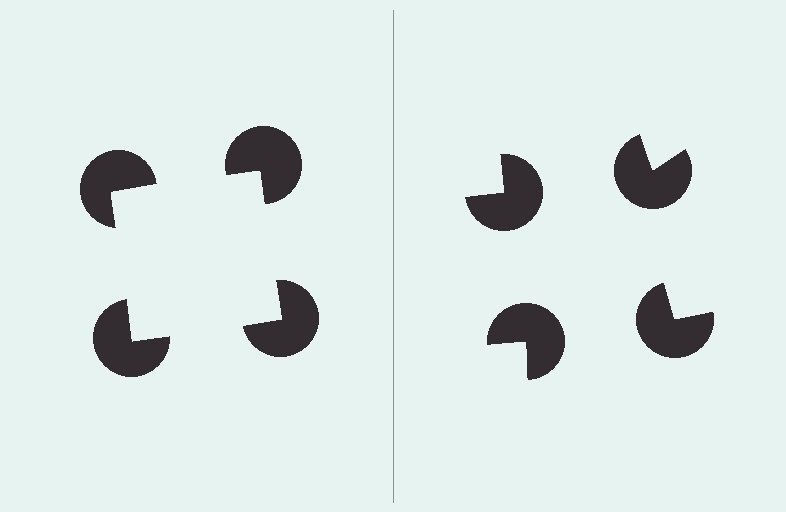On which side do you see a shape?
An illusory square appears on the left side. On the right side the wedge cuts are rotated, so no coherent shape forms.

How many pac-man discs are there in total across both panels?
8 — 4 on each side.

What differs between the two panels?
The pac-man discs are positioned identically on both sides; only the wedge orientations differ. On the left they align to a square; on the right they are misaligned.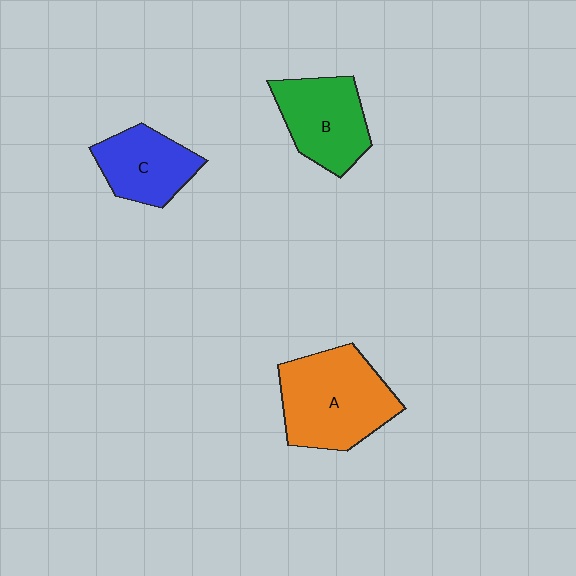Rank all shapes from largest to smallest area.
From largest to smallest: A (orange), B (green), C (blue).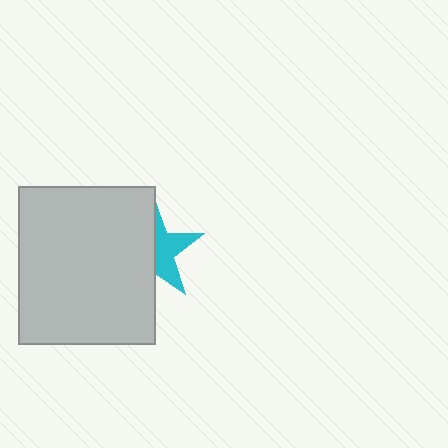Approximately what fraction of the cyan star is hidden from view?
Roughly 55% of the cyan star is hidden behind the light gray rectangle.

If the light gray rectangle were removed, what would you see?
You would see the complete cyan star.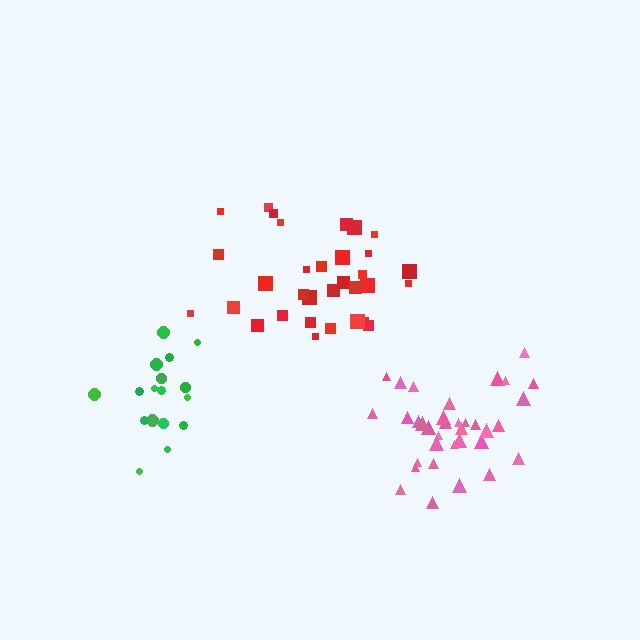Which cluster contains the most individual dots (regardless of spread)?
Pink (35).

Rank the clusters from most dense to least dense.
pink, green, red.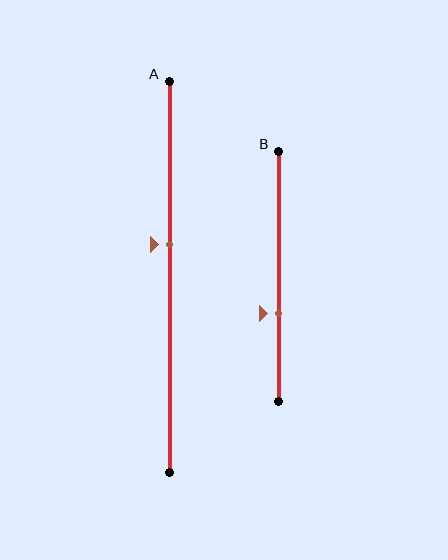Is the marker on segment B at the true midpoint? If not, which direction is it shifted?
No, the marker on segment B is shifted downward by about 15% of the segment length.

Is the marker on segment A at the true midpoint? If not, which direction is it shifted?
No, the marker on segment A is shifted upward by about 8% of the segment length.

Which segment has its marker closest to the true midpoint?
Segment A has its marker closest to the true midpoint.